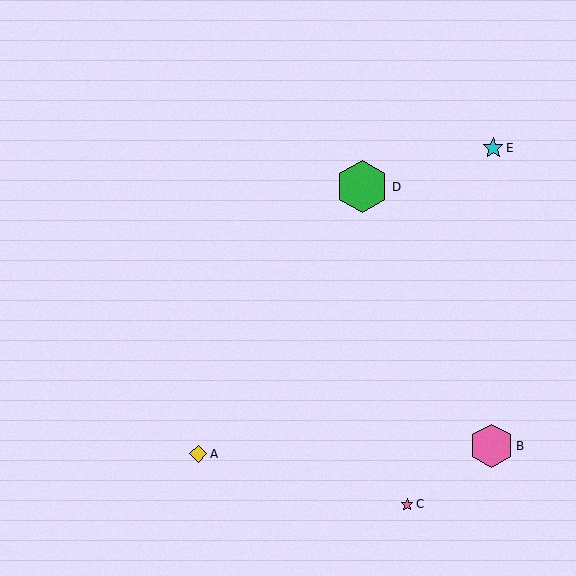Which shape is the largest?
The green hexagon (labeled D) is the largest.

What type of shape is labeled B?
Shape B is a pink hexagon.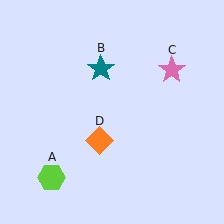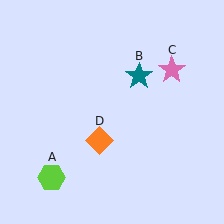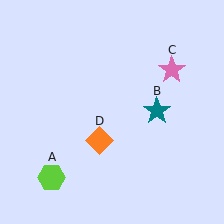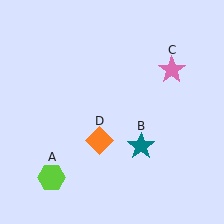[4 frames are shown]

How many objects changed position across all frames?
1 object changed position: teal star (object B).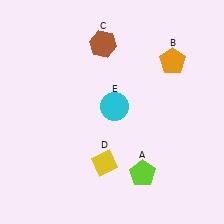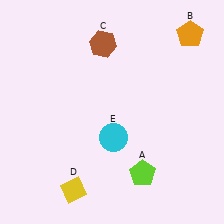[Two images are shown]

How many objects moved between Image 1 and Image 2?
3 objects moved between the two images.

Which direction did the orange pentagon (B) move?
The orange pentagon (B) moved up.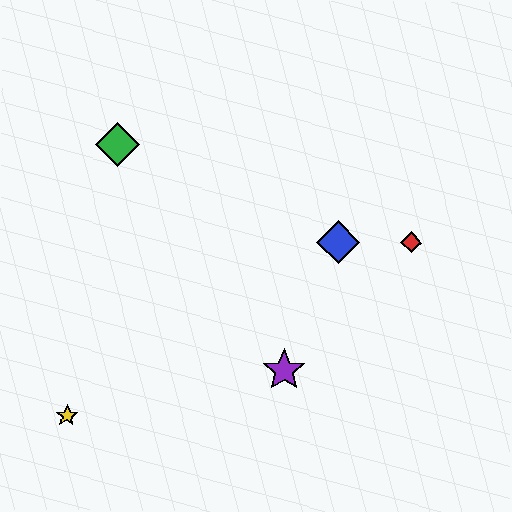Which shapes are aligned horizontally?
The red diamond, the blue diamond are aligned horizontally.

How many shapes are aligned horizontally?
2 shapes (the red diamond, the blue diamond) are aligned horizontally.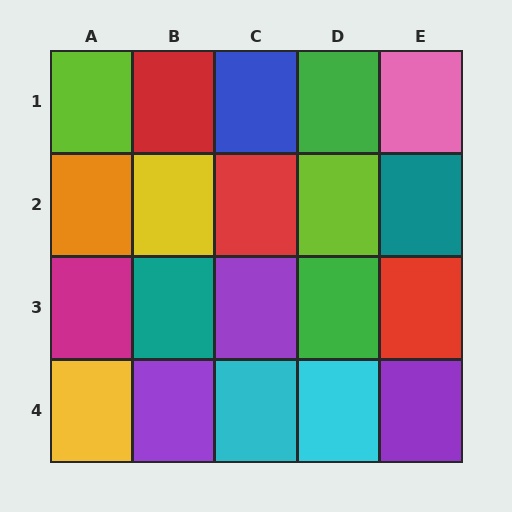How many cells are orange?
1 cell is orange.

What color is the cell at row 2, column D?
Lime.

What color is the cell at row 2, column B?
Yellow.